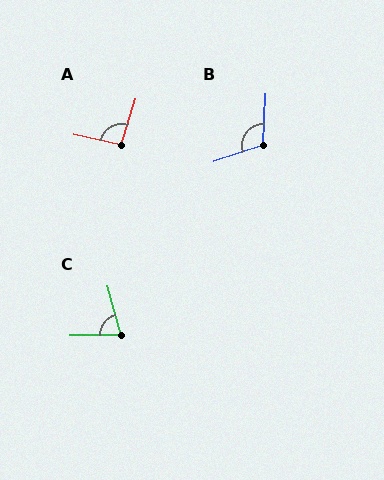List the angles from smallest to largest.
C (76°), A (95°), B (112°).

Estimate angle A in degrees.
Approximately 95 degrees.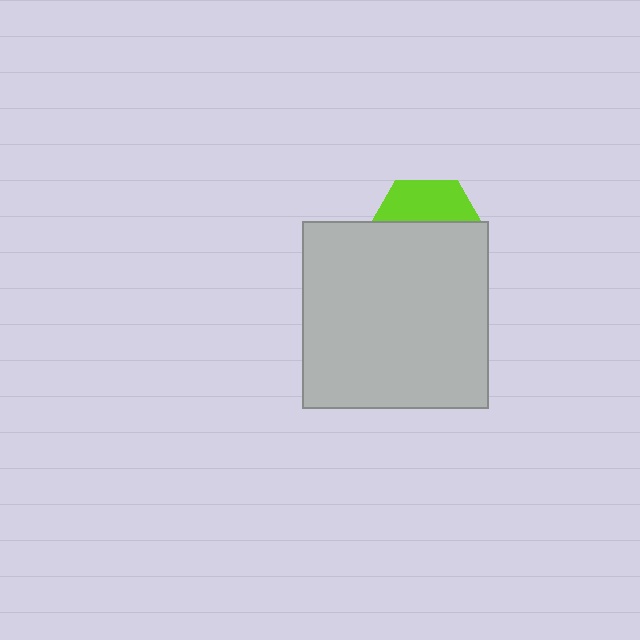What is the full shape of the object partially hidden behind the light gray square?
The partially hidden object is a lime hexagon.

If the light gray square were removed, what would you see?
You would see the complete lime hexagon.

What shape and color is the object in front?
The object in front is a light gray square.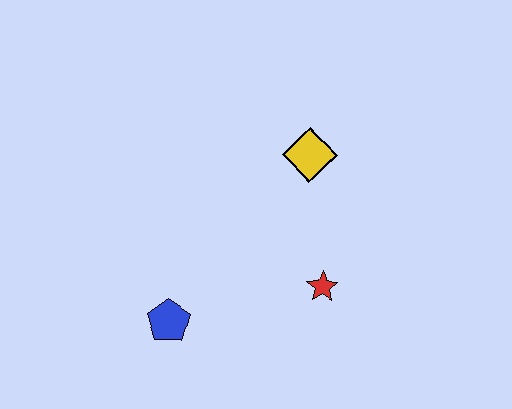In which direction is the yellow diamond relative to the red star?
The yellow diamond is above the red star.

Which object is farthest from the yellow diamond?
The blue pentagon is farthest from the yellow diamond.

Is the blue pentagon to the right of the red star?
No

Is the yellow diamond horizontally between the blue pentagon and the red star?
Yes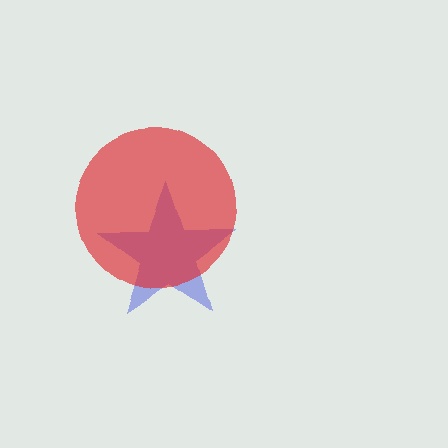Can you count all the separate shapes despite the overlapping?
Yes, there are 2 separate shapes.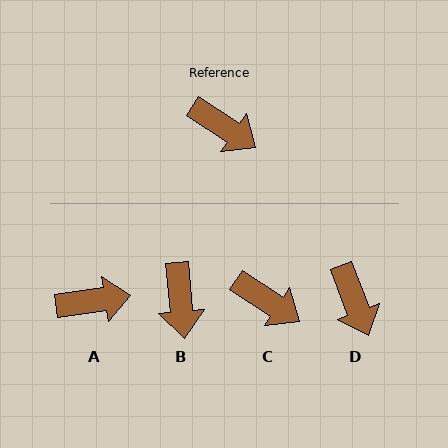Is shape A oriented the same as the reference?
No, it is off by about 42 degrees.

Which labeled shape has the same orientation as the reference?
C.